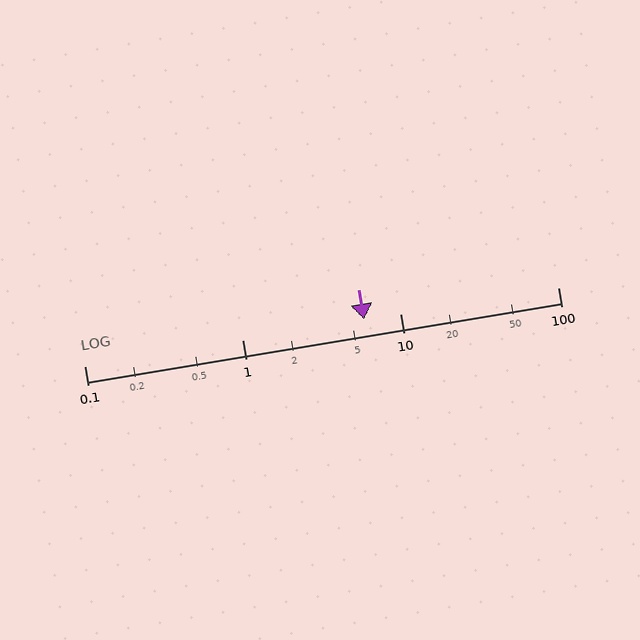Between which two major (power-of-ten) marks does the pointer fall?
The pointer is between 1 and 10.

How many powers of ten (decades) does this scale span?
The scale spans 3 decades, from 0.1 to 100.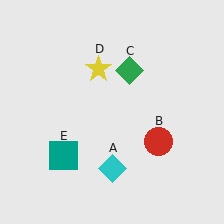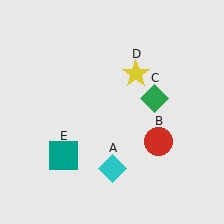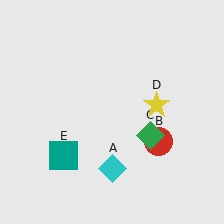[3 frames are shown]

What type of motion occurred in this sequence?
The green diamond (object C), yellow star (object D) rotated clockwise around the center of the scene.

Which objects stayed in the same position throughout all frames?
Cyan diamond (object A) and red circle (object B) and teal square (object E) remained stationary.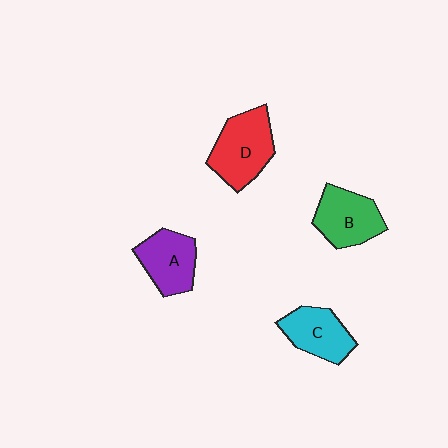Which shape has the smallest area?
Shape C (cyan).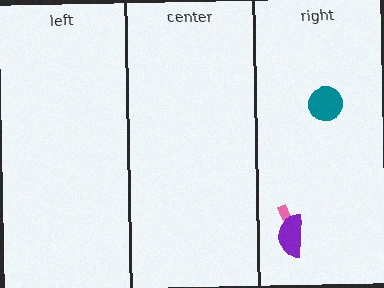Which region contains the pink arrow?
The right region.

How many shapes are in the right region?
3.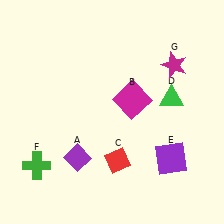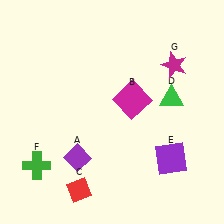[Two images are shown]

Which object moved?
The red diamond (C) moved left.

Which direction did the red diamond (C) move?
The red diamond (C) moved left.